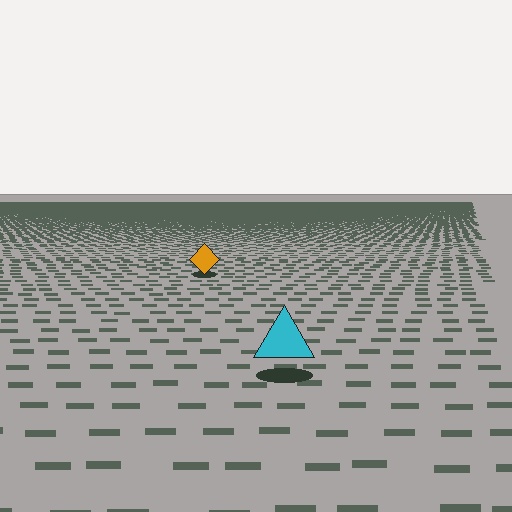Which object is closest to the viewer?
The cyan triangle is closest. The texture marks near it are larger and more spread out.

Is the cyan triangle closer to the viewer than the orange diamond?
Yes. The cyan triangle is closer — you can tell from the texture gradient: the ground texture is coarser near it.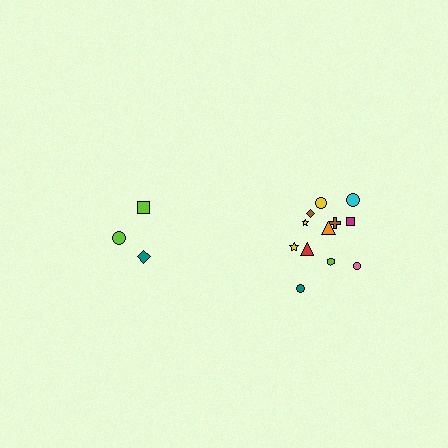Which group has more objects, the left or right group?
The right group.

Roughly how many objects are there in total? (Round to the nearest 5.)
Roughly 15 objects in total.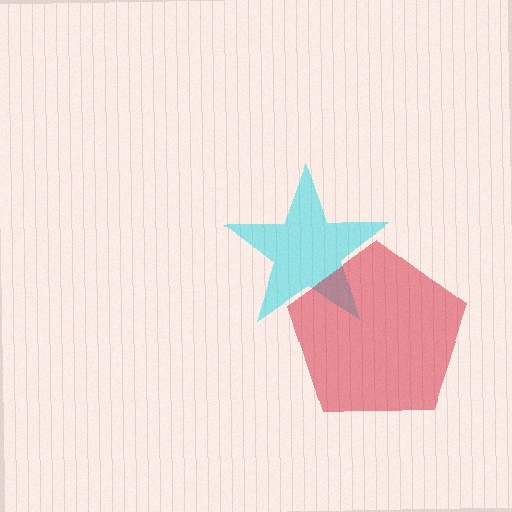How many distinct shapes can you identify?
There are 2 distinct shapes: a cyan star, a red pentagon.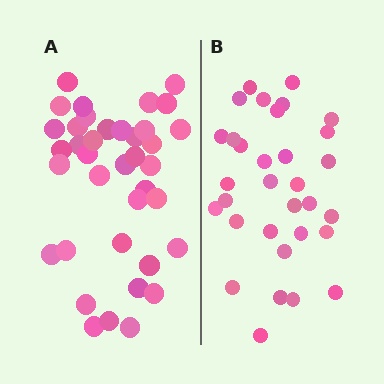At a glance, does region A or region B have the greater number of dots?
Region A (the left region) has more dots.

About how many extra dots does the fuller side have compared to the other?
Region A has about 6 more dots than region B.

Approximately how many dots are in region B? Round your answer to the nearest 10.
About 30 dots. (The exact count is 32, which rounds to 30.)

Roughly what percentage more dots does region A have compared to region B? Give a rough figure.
About 20% more.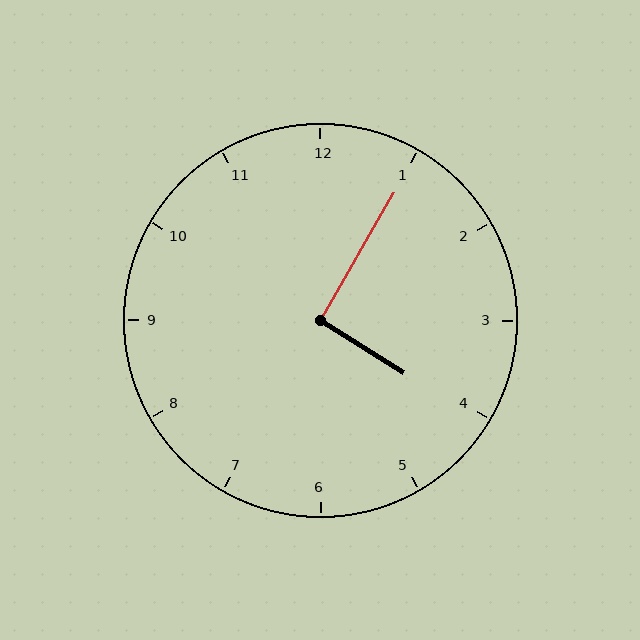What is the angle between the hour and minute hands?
Approximately 92 degrees.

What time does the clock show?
4:05.